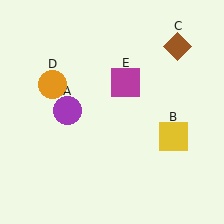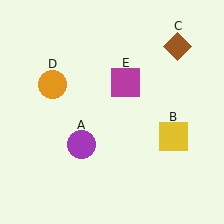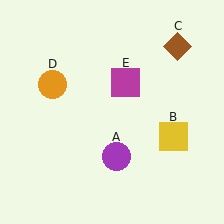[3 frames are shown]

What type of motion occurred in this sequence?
The purple circle (object A) rotated counterclockwise around the center of the scene.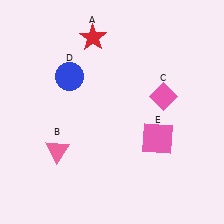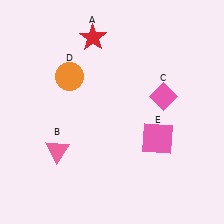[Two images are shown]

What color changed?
The circle (D) changed from blue in Image 1 to orange in Image 2.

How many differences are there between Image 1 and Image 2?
There is 1 difference between the two images.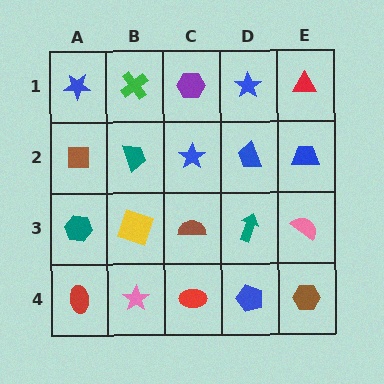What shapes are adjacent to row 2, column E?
A red triangle (row 1, column E), a pink semicircle (row 3, column E), a blue trapezoid (row 2, column D).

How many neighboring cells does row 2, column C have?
4.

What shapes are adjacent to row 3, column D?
A blue trapezoid (row 2, column D), a blue pentagon (row 4, column D), a brown semicircle (row 3, column C), a pink semicircle (row 3, column E).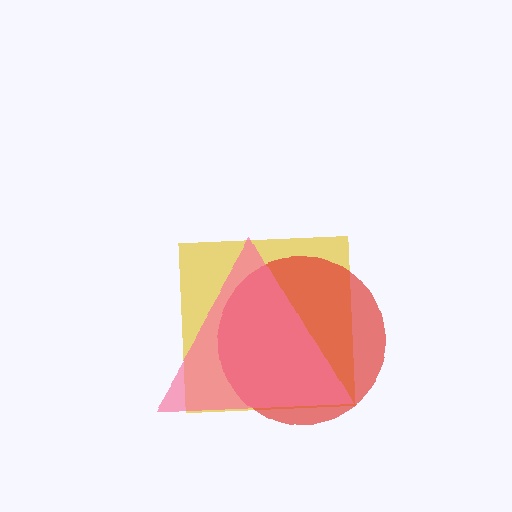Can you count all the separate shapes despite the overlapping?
Yes, there are 3 separate shapes.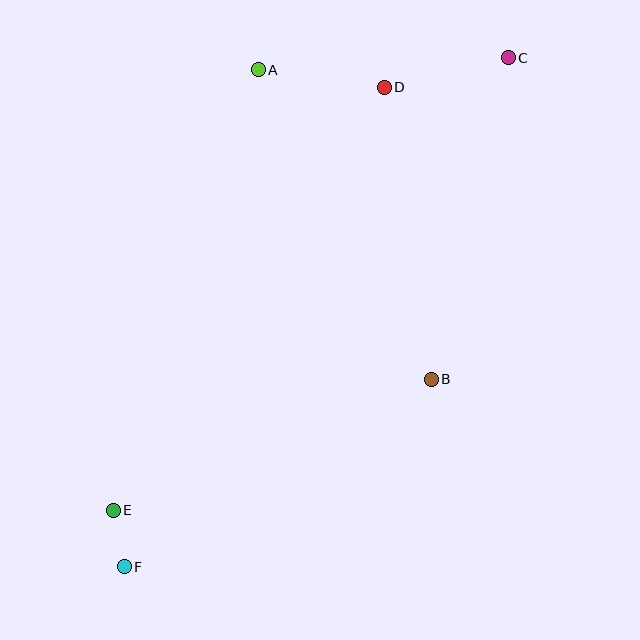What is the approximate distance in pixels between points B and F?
The distance between B and F is approximately 360 pixels.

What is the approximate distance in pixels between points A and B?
The distance between A and B is approximately 355 pixels.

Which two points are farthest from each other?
Points C and F are farthest from each other.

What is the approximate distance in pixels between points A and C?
The distance between A and C is approximately 250 pixels.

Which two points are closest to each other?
Points E and F are closest to each other.